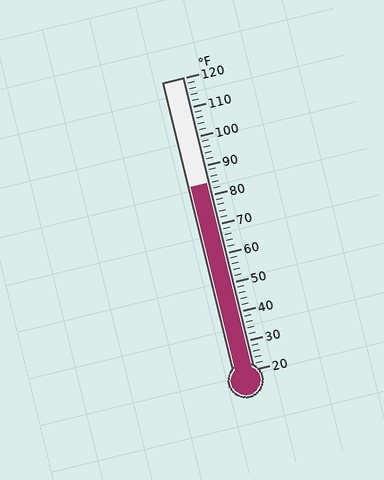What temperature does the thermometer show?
The thermometer shows approximately 84°F.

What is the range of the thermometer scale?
The thermometer scale ranges from 20°F to 120°F.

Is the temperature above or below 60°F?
The temperature is above 60°F.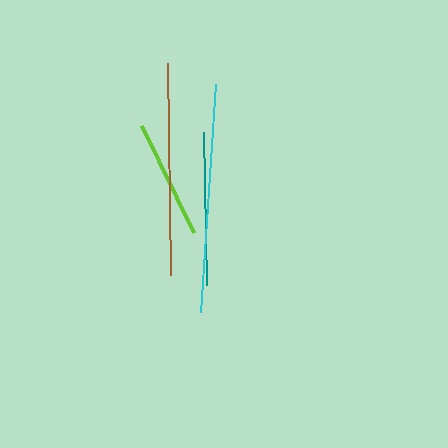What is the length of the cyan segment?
The cyan segment is approximately 229 pixels long.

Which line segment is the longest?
The cyan line is the longest at approximately 229 pixels.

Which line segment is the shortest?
The lime line is the shortest at approximately 119 pixels.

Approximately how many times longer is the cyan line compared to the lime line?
The cyan line is approximately 1.9 times the length of the lime line.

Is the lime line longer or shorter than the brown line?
The brown line is longer than the lime line.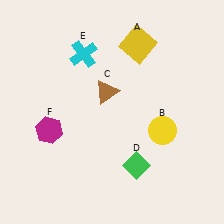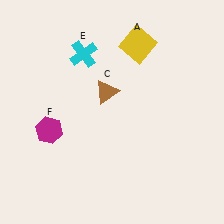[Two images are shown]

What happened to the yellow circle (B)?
The yellow circle (B) was removed in Image 2. It was in the bottom-right area of Image 1.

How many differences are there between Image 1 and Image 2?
There are 2 differences between the two images.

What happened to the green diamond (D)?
The green diamond (D) was removed in Image 2. It was in the bottom-right area of Image 1.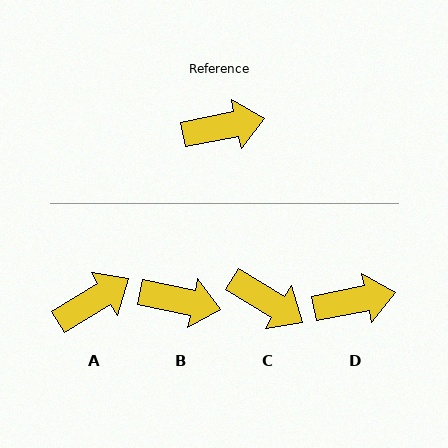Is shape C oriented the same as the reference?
No, it is off by about 43 degrees.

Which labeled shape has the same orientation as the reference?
D.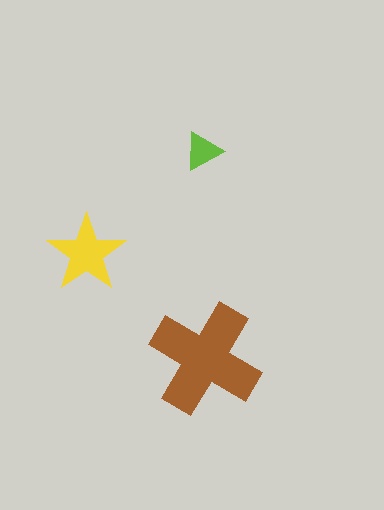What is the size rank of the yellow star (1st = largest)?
2nd.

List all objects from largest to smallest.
The brown cross, the yellow star, the lime triangle.